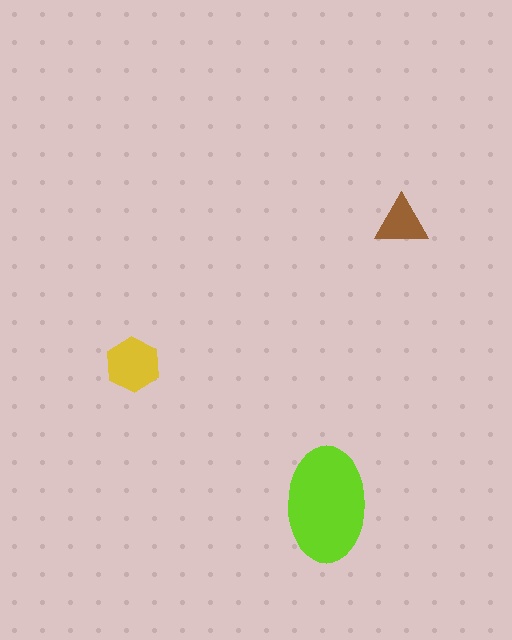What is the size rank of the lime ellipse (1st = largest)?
1st.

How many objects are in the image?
There are 3 objects in the image.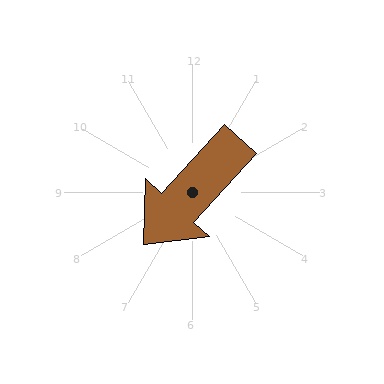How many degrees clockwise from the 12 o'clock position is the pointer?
Approximately 222 degrees.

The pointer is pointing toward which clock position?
Roughly 7 o'clock.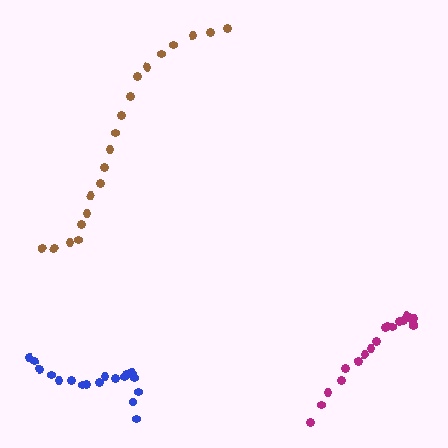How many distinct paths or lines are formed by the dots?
There are 3 distinct paths.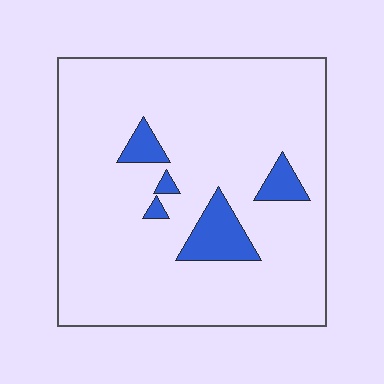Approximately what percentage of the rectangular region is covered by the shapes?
Approximately 10%.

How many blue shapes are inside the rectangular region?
5.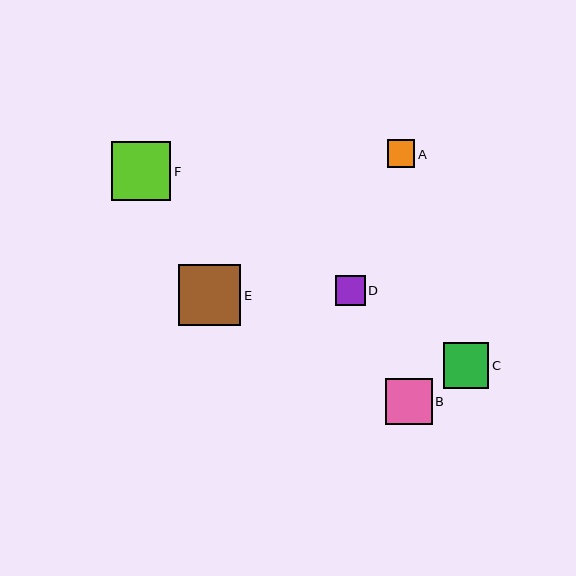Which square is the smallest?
Square A is the smallest with a size of approximately 28 pixels.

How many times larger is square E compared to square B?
Square E is approximately 1.3 times the size of square B.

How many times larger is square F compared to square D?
Square F is approximately 2.0 times the size of square D.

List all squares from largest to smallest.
From largest to smallest: E, F, B, C, D, A.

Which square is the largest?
Square E is the largest with a size of approximately 62 pixels.